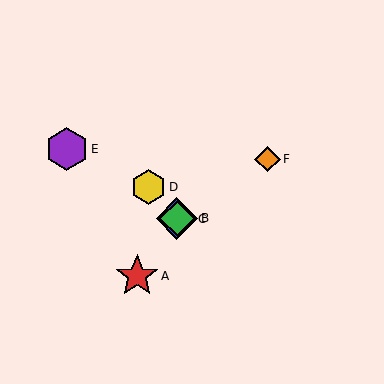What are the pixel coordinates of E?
Object E is at (67, 149).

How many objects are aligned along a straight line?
3 objects (B, C, D) are aligned along a straight line.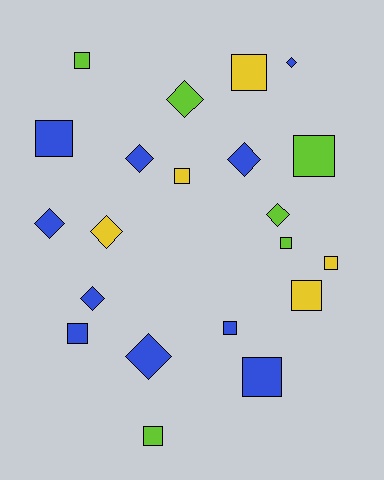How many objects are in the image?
There are 21 objects.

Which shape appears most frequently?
Square, with 12 objects.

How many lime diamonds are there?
There are 2 lime diamonds.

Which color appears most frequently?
Blue, with 10 objects.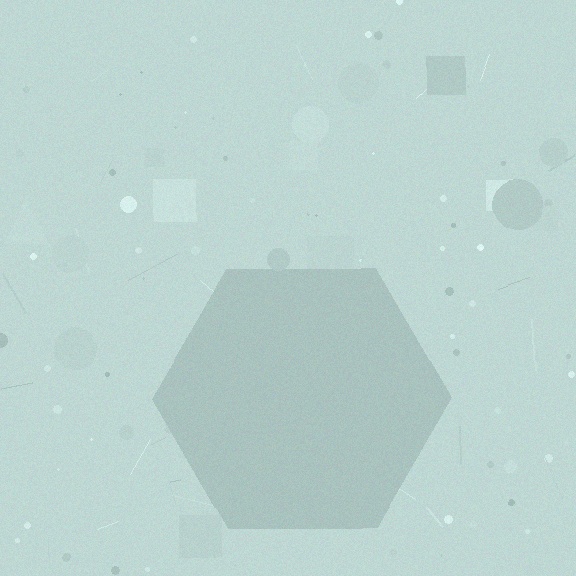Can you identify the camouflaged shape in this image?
The camouflaged shape is a hexagon.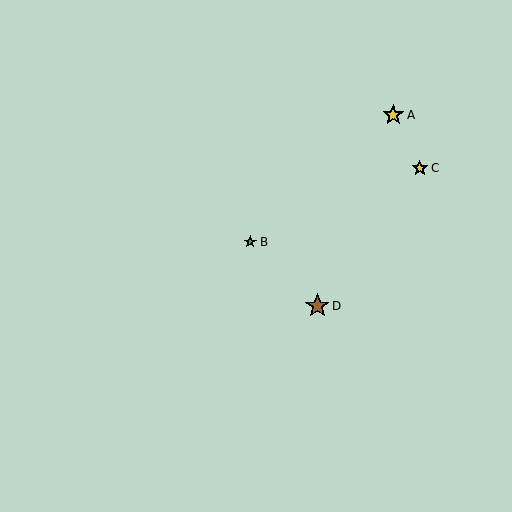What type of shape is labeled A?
Shape A is a yellow star.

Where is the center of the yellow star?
The center of the yellow star is at (393, 115).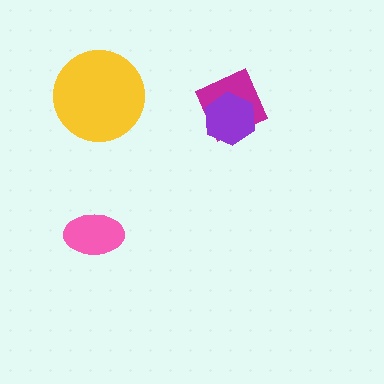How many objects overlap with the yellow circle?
0 objects overlap with the yellow circle.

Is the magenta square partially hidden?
Yes, it is partially covered by another shape.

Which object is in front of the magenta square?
The purple hexagon is in front of the magenta square.